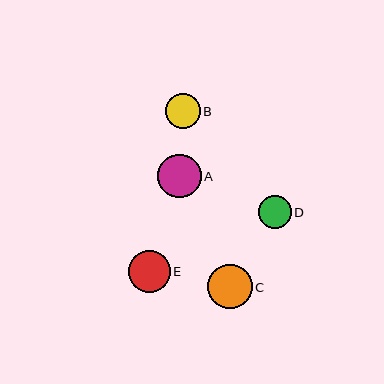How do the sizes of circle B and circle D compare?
Circle B and circle D are approximately the same size.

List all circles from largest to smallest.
From largest to smallest: C, A, E, B, D.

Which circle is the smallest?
Circle D is the smallest with a size of approximately 33 pixels.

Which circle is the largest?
Circle C is the largest with a size of approximately 44 pixels.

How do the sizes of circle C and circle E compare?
Circle C and circle E are approximately the same size.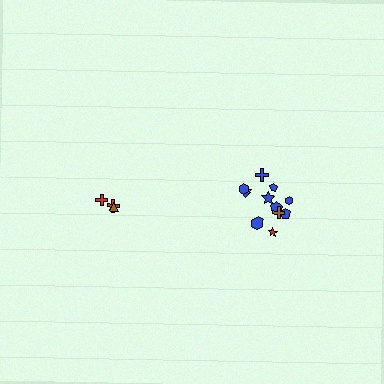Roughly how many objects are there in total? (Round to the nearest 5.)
Roughly 15 objects in total.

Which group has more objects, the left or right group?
The right group.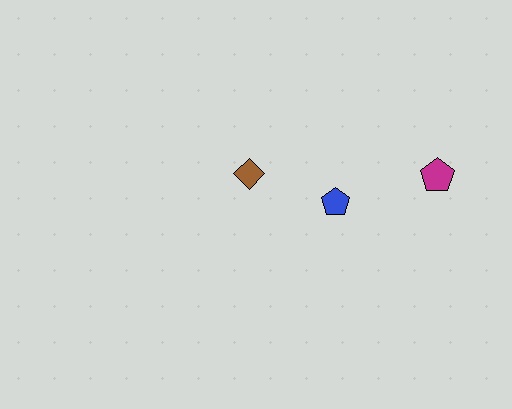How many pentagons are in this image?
There are 2 pentagons.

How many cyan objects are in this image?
There are no cyan objects.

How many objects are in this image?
There are 3 objects.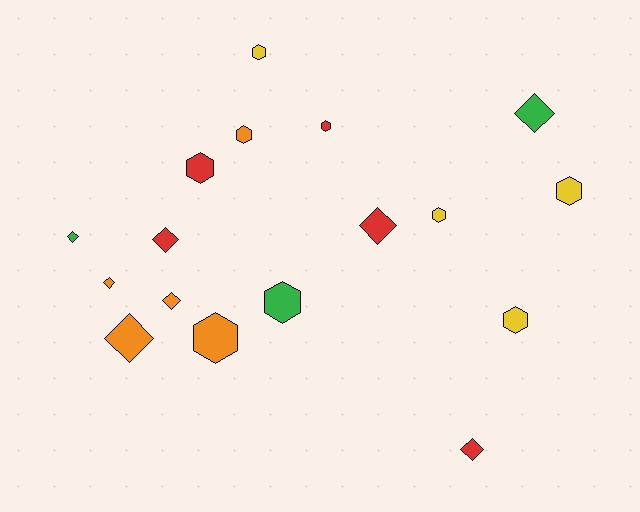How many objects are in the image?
There are 17 objects.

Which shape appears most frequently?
Hexagon, with 9 objects.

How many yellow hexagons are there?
There are 4 yellow hexagons.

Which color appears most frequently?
Orange, with 5 objects.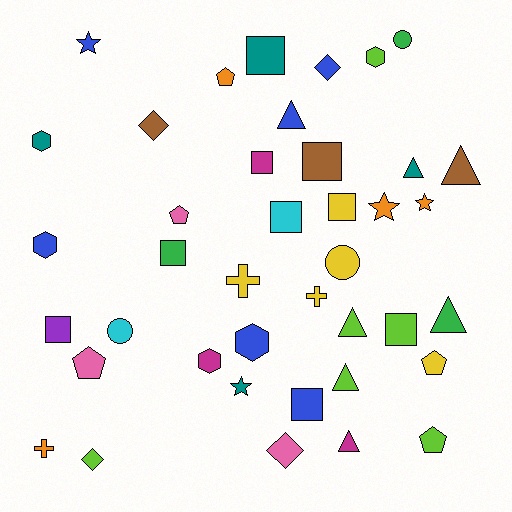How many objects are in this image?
There are 40 objects.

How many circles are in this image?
There are 3 circles.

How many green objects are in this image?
There are 3 green objects.